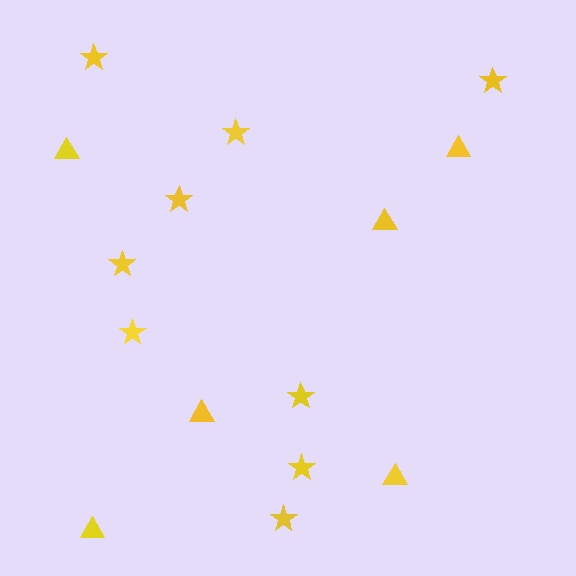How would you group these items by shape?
There are 2 groups: one group of triangles (6) and one group of stars (9).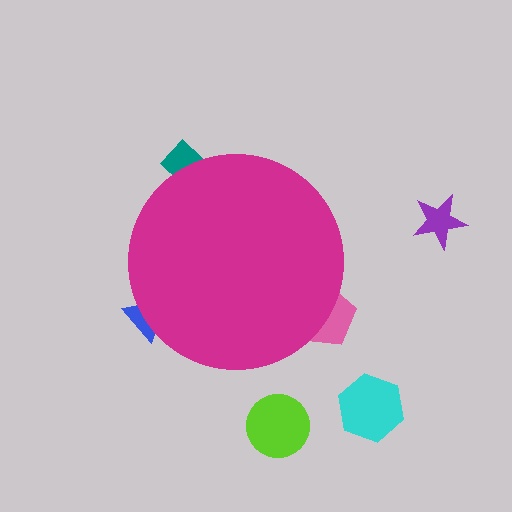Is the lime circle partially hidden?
No, the lime circle is fully visible.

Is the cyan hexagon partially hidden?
No, the cyan hexagon is fully visible.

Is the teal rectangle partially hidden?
Yes, the teal rectangle is partially hidden behind the magenta circle.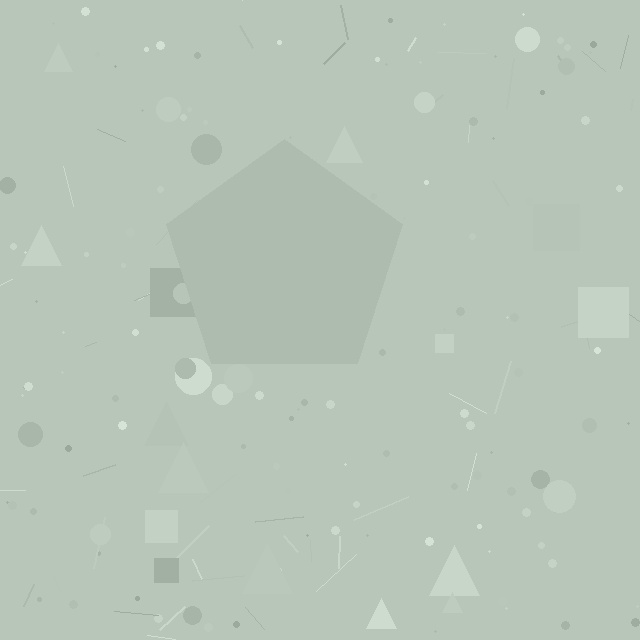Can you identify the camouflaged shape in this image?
The camouflaged shape is a pentagon.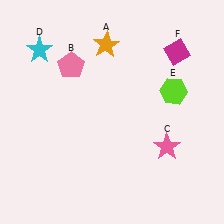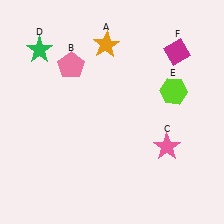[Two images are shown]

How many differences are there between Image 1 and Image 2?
There is 1 difference between the two images.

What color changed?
The star (D) changed from cyan in Image 1 to green in Image 2.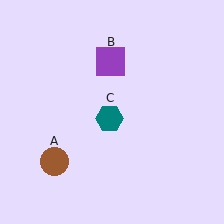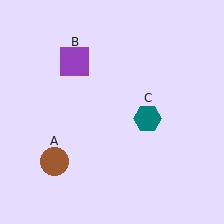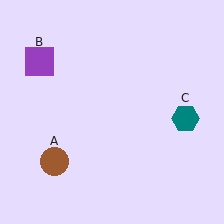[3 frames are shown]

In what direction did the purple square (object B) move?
The purple square (object B) moved left.